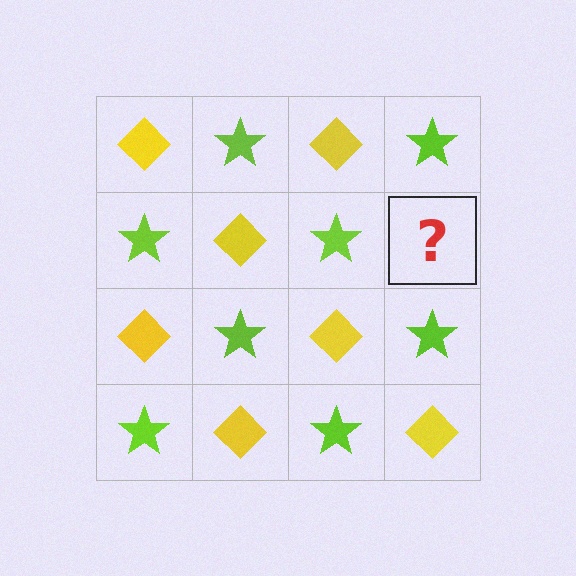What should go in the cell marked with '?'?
The missing cell should contain a yellow diamond.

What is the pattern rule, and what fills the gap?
The rule is that it alternates yellow diamond and lime star in a checkerboard pattern. The gap should be filled with a yellow diamond.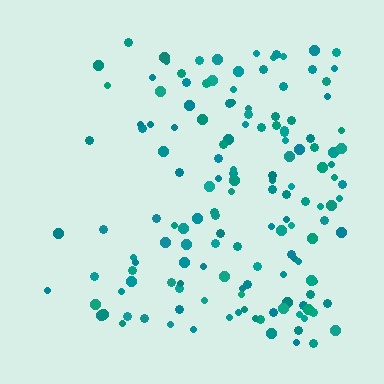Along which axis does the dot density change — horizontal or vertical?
Horizontal.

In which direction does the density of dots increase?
From left to right, with the right side densest.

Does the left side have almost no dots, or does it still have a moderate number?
Still a moderate number, just noticeably fewer than the right.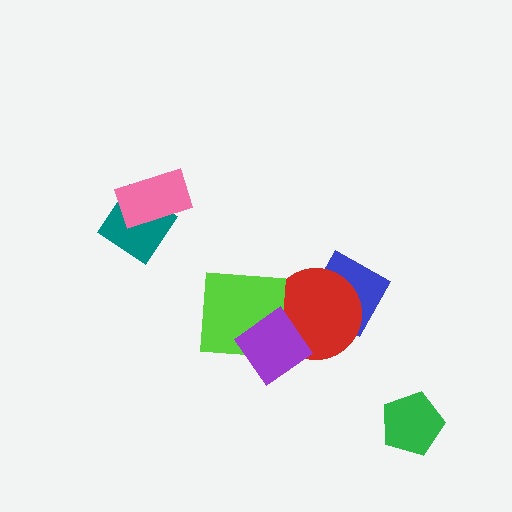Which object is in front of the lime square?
The purple diamond is in front of the lime square.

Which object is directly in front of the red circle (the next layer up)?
The lime square is directly in front of the red circle.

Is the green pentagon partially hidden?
No, no other shape covers it.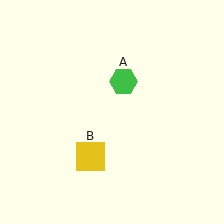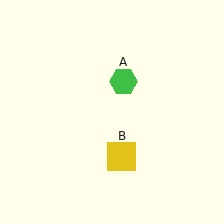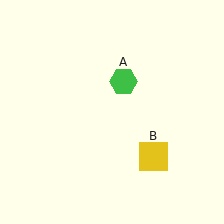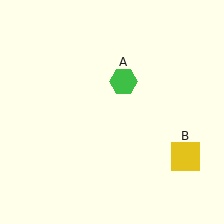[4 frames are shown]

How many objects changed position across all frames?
1 object changed position: yellow square (object B).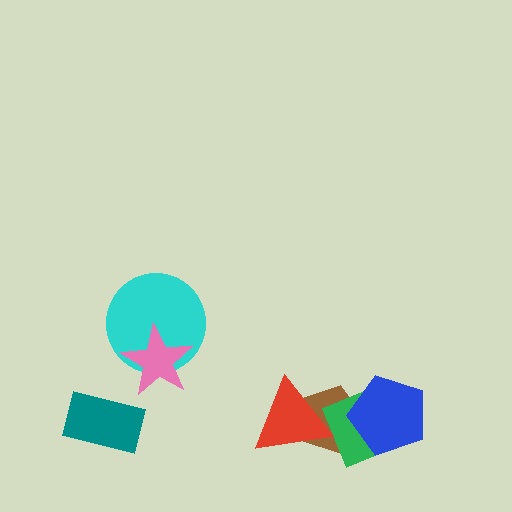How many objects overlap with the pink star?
1 object overlaps with the pink star.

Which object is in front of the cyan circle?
The pink star is in front of the cyan circle.